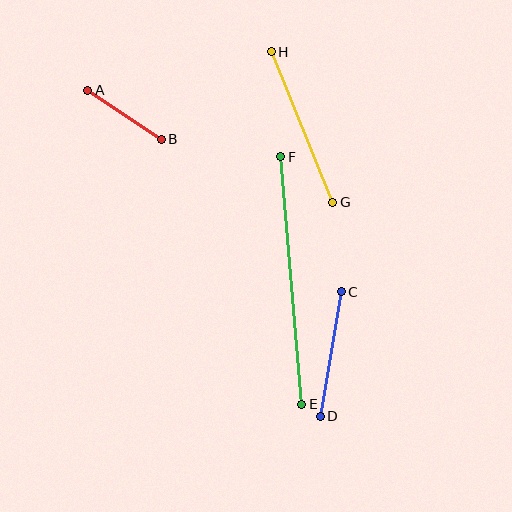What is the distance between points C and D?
The distance is approximately 126 pixels.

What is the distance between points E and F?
The distance is approximately 248 pixels.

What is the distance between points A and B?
The distance is approximately 88 pixels.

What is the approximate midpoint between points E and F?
The midpoint is at approximately (291, 280) pixels.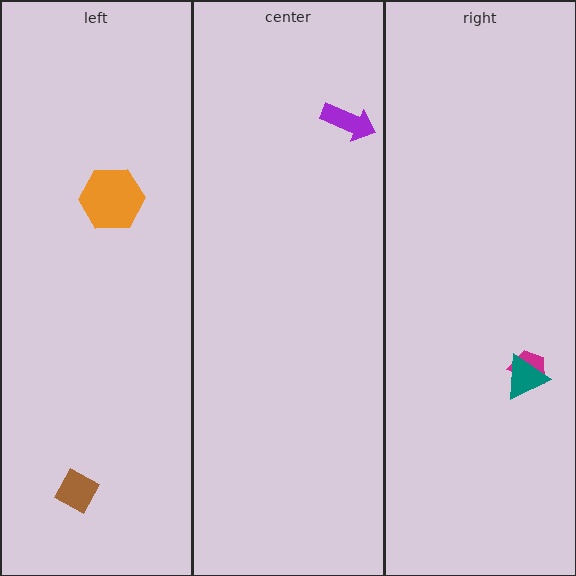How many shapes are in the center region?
1.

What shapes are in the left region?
The brown diamond, the orange hexagon.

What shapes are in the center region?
The purple arrow.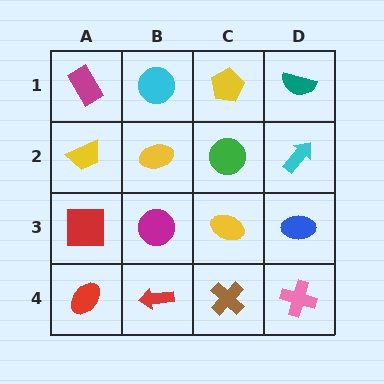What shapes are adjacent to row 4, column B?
A magenta circle (row 3, column B), a red ellipse (row 4, column A), a brown cross (row 4, column C).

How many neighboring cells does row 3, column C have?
4.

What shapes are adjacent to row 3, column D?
A cyan arrow (row 2, column D), a pink cross (row 4, column D), a yellow ellipse (row 3, column C).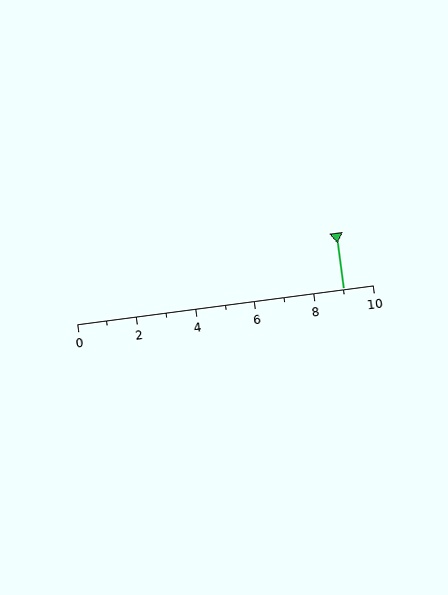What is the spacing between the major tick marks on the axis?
The major ticks are spaced 2 apart.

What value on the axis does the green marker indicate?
The marker indicates approximately 9.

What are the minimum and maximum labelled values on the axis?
The axis runs from 0 to 10.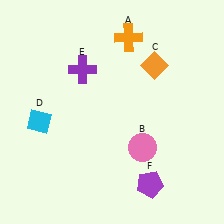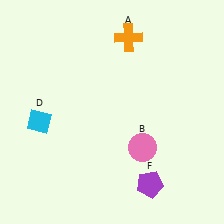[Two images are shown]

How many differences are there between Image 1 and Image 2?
There are 2 differences between the two images.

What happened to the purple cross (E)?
The purple cross (E) was removed in Image 2. It was in the top-left area of Image 1.